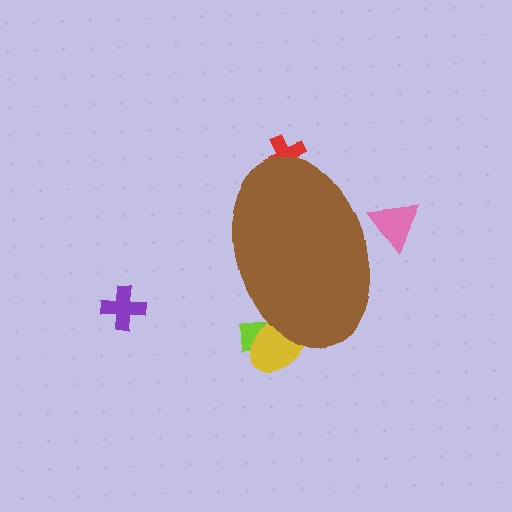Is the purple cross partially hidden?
No, the purple cross is fully visible.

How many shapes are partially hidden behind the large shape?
4 shapes are partially hidden.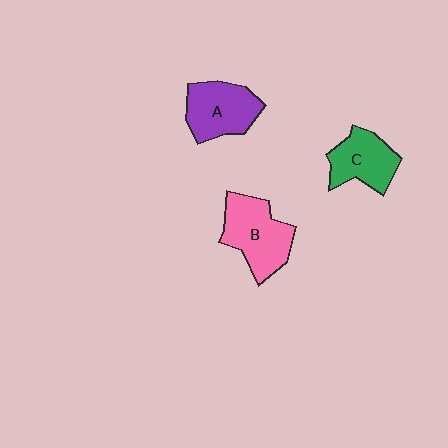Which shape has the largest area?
Shape B (pink).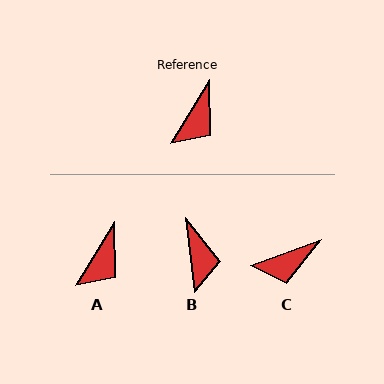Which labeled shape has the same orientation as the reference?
A.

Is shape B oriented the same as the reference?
No, it is off by about 38 degrees.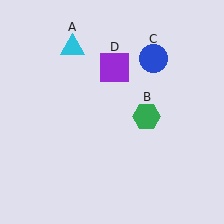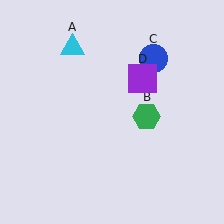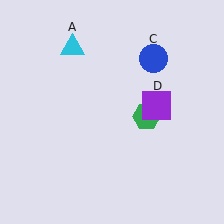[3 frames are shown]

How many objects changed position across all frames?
1 object changed position: purple square (object D).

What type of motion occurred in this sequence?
The purple square (object D) rotated clockwise around the center of the scene.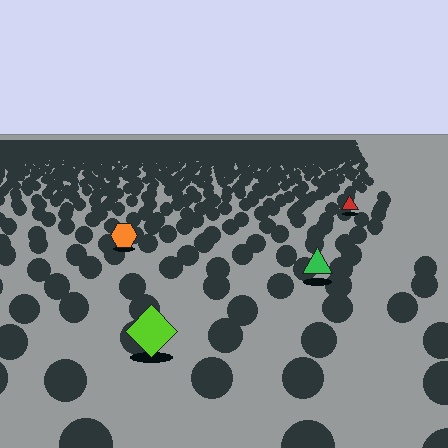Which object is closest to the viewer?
The lime diamond is closest. The texture marks near it are larger and more spread out.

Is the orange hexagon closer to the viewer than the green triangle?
No. The green triangle is closer — you can tell from the texture gradient: the ground texture is coarser near it.